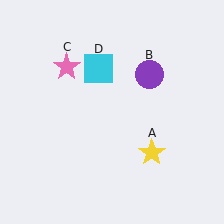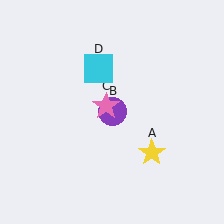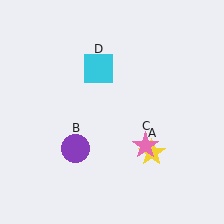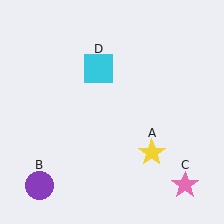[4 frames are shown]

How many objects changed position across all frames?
2 objects changed position: purple circle (object B), pink star (object C).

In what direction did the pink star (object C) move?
The pink star (object C) moved down and to the right.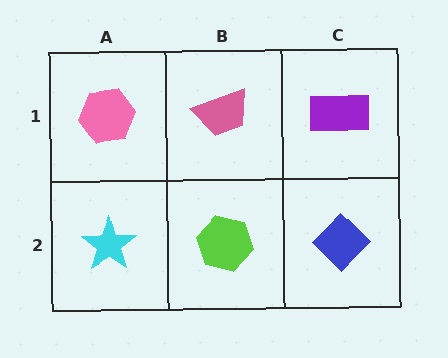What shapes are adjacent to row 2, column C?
A purple rectangle (row 1, column C), a lime hexagon (row 2, column B).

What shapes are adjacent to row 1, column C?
A blue diamond (row 2, column C), a pink trapezoid (row 1, column B).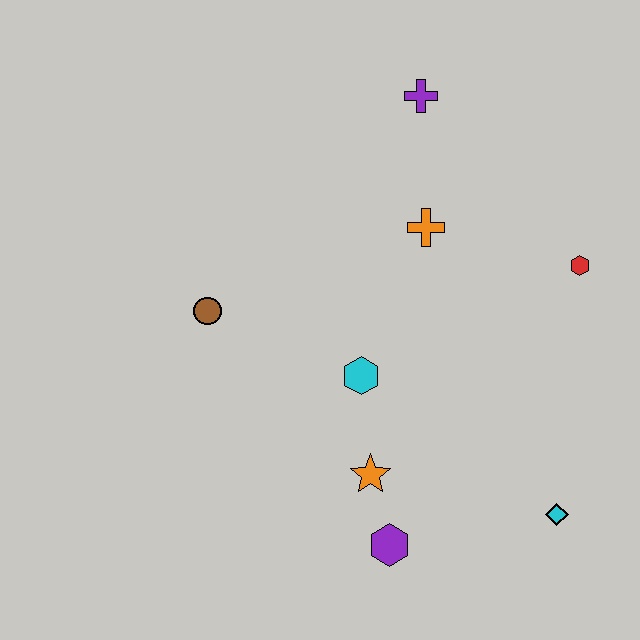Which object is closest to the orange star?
The purple hexagon is closest to the orange star.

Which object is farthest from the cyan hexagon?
The purple cross is farthest from the cyan hexagon.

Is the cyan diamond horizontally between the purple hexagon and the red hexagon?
Yes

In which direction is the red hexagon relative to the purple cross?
The red hexagon is below the purple cross.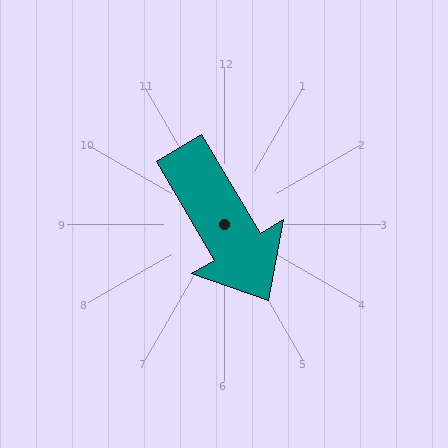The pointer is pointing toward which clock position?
Roughly 5 o'clock.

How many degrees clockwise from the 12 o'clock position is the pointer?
Approximately 149 degrees.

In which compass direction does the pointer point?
Southeast.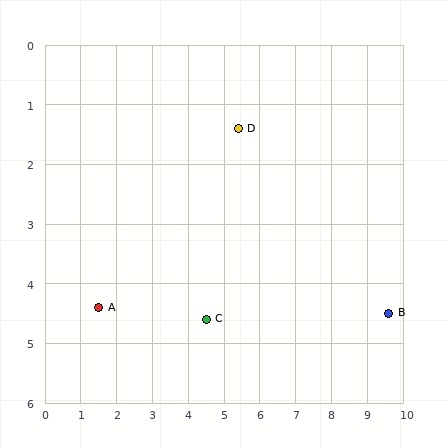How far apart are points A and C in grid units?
Points A and C are about 3.0 grid units apart.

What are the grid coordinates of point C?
Point C is at approximately (4.5, 4.6).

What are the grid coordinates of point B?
Point B is at approximately (9.6, 4.5).